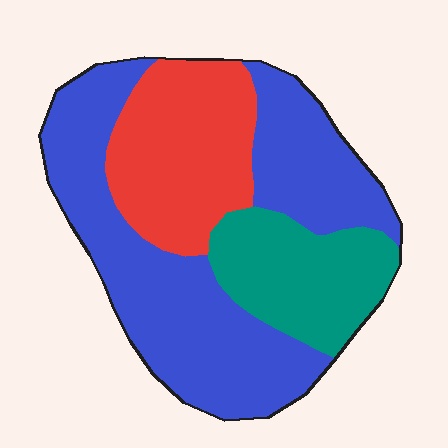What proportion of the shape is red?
Red covers about 25% of the shape.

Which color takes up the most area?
Blue, at roughly 55%.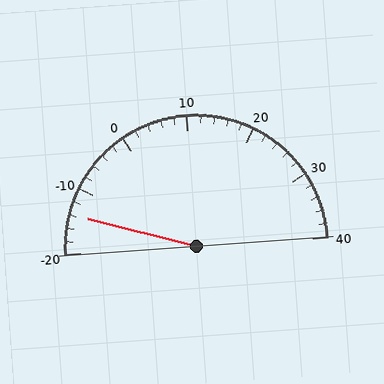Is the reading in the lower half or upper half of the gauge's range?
The reading is in the lower half of the range (-20 to 40).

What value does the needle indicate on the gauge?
The needle indicates approximately -14.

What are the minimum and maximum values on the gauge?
The gauge ranges from -20 to 40.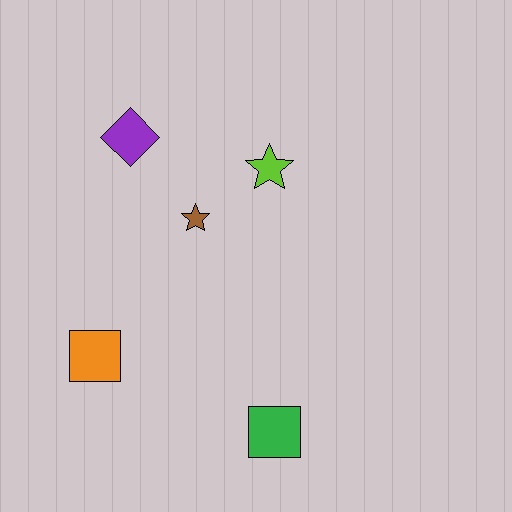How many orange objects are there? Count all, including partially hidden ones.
There is 1 orange object.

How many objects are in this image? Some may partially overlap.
There are 5 objects.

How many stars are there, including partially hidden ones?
There are 2 stars.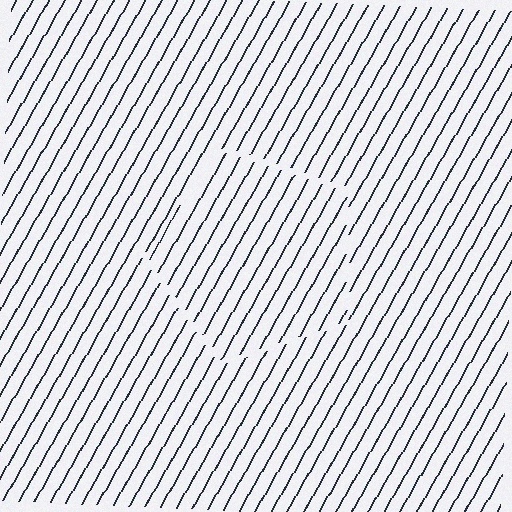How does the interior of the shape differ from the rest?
The interior of the shape contains the same grating, shifted by half a period — the contour is defined by the phase discontinuity where line-ends from the inner and outer gratings abut.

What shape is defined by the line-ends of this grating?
An illusory pentagon. The interior of the shape contains the same grating, shifted by half a period — the contour is defined by the phase discontinuity where line-ends from the inner and outer gratings abut.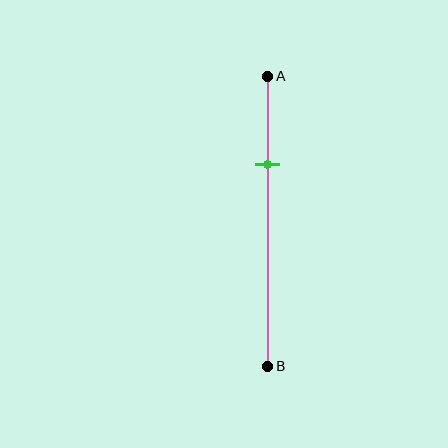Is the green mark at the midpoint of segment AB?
No, the mark is at about 30% from A, not at the 50% midpoint.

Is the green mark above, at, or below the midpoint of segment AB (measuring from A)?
The green mark is above the midpoint of segment AB.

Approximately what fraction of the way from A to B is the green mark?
The green mark is approximately 30% of the way from A to B.